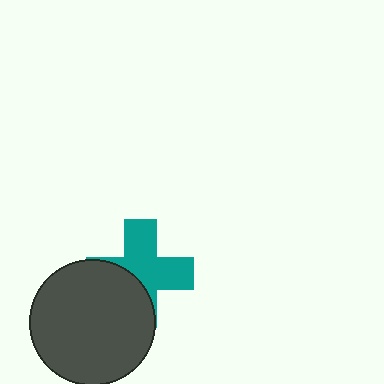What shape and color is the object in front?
The object in front is a dark gray circle.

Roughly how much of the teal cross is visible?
About half of it is visible (roughly 59%).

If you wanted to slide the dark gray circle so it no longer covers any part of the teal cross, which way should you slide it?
Slide it toward the lower-left — that is the most direct way to separate the two shapes.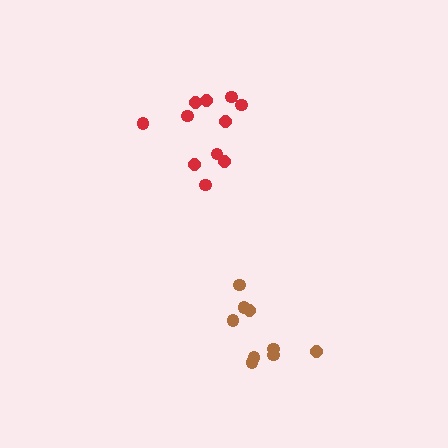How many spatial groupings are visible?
There are 2 spatial groupings.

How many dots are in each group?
Group 1: 11 dots, Group 2: 9 dots (20 total).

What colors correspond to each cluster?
The clusters are colored: red, brown.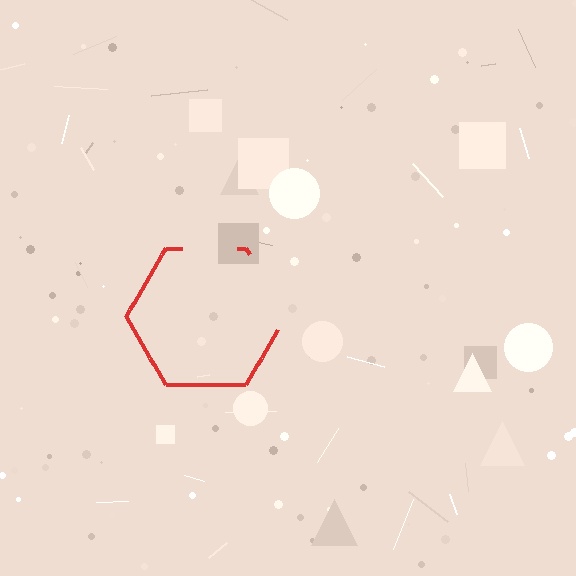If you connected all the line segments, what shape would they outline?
They would outline a hexagon.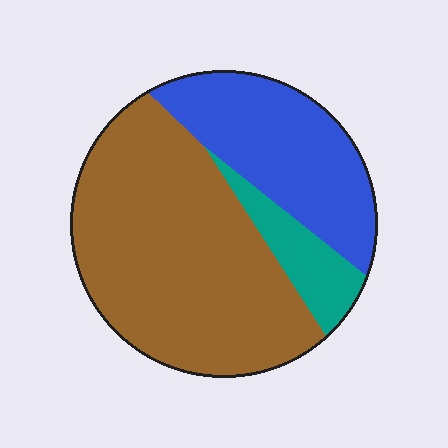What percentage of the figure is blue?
Blue covers 30% of the figure.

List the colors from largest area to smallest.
From largest to smallest: brown, blue, teal.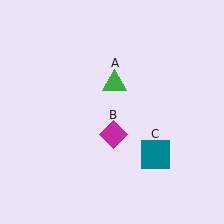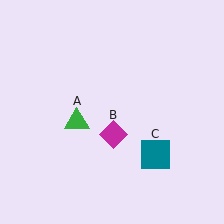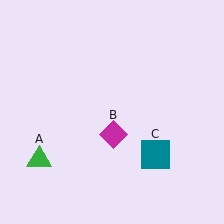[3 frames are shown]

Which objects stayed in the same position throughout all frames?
Magenta diamond (object B) and teal square (object C) remained stationary.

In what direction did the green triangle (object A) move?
The green triangle (object A) moved down and to the left.